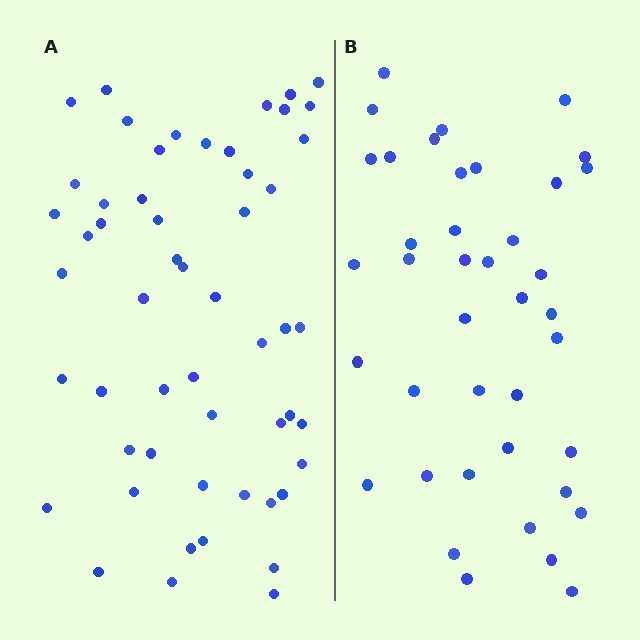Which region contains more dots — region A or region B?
Region A (the left region) has more dots.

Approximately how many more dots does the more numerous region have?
Region A has approximately 15 more dots than region B.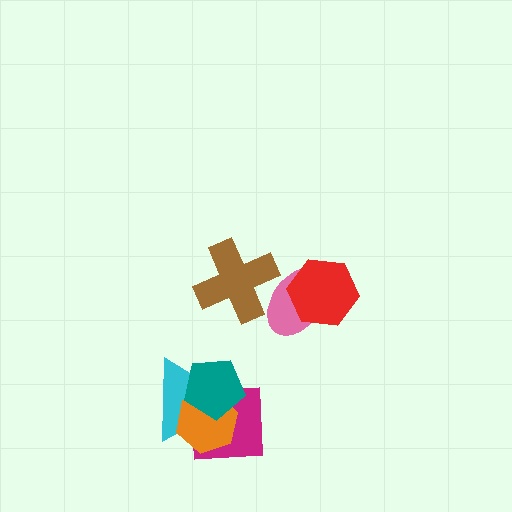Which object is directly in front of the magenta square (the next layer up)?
The orange hexagon is directly in front of the magenta square.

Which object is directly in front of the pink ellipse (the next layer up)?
The red hexagon is directly in front of the pink ellipse.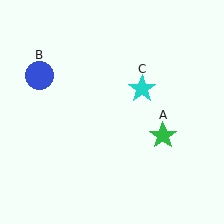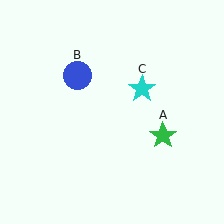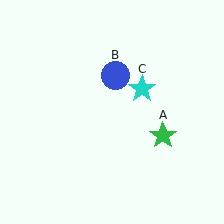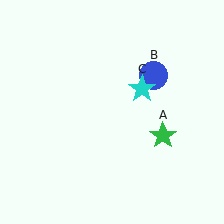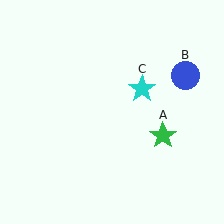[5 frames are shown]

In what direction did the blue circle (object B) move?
The blue circle (object B) moved right.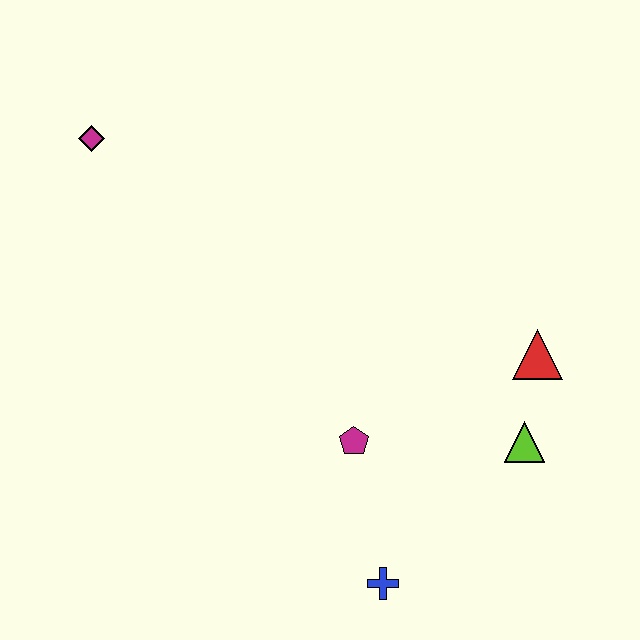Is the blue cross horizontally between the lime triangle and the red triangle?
No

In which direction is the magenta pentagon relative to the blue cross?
The magenta pentagon is above the blue cross.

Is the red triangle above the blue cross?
Yes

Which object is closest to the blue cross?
The magenta pentagon is closest to the blue cross.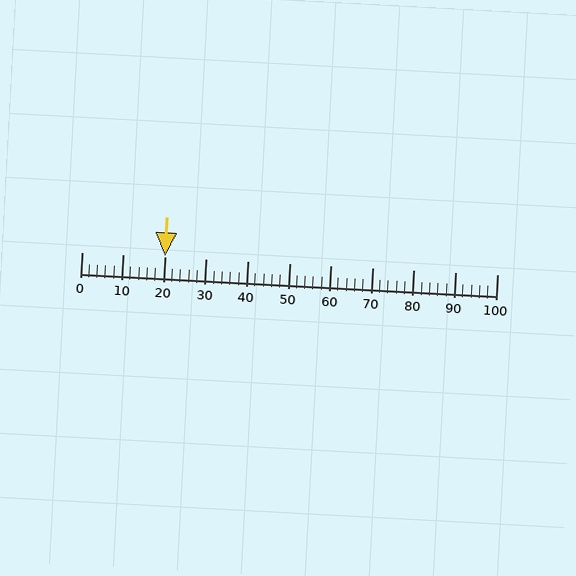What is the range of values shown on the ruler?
The ruler shows values from 0 to 100.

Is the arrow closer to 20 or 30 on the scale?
The arrow is closer to 20.